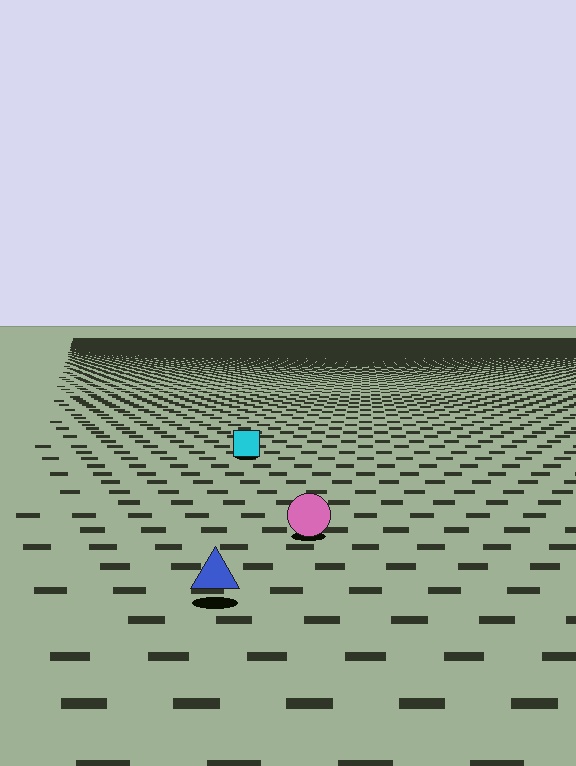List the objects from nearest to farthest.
From nearest to farthest: the blue triangle, the pink circle, the cyan square.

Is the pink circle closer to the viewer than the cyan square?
Yes. The pink circle is closer — you can tell from the texture gradient: the ground texture is coarser near it.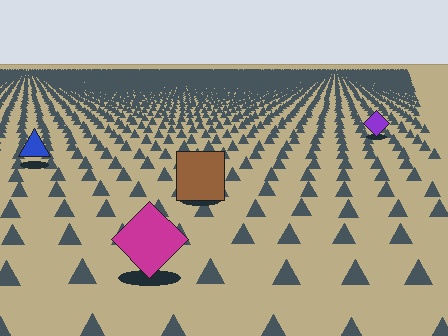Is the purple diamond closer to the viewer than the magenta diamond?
No. The magenta diamond is closer — you can tell from the texture gradient: the ground texture is coarser near it.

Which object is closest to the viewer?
The magenta diamond is closest. The texture marks near it are larger and more spread out.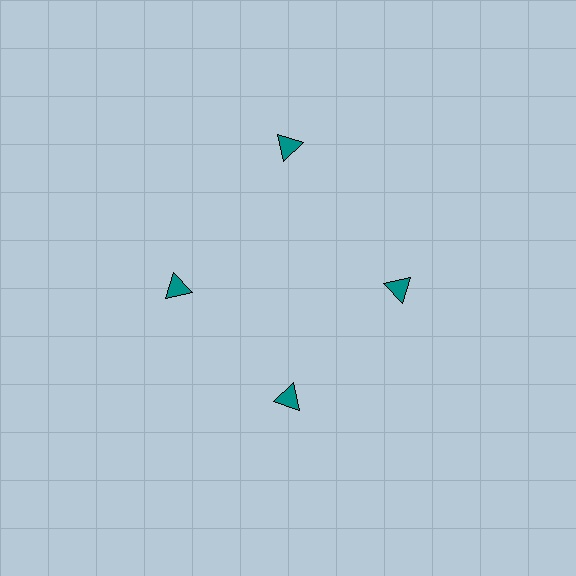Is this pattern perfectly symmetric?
No. The 4 teal triangles are arranged in a ring, but one element near the 12 o'clock position is pushed outward from the center, breaking the 4-fold rotational symmetry.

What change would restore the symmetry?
The symmetry would be restored by moving it inward, back onto the ring so that all 4 triangles sit at equal angles and equal distance from the center.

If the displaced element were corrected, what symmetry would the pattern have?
It would have 4-fold rotational symmetry — the pattern would map onto itself every 90 degrees.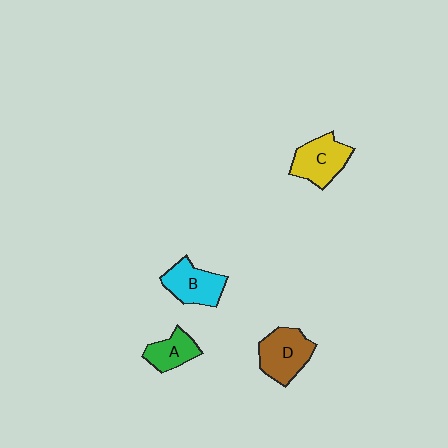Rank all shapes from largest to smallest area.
From largest to smallest: D (brown), C (yellow), B (cyan), A (green).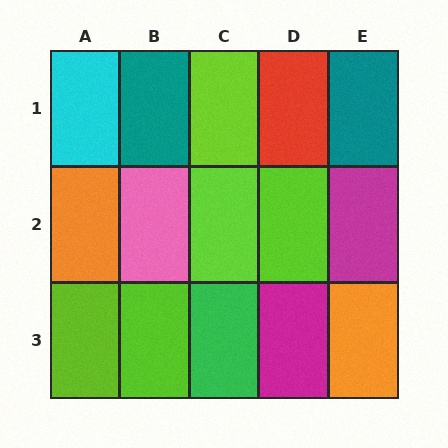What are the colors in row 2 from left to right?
Orange, pink, lime, lime, magenta.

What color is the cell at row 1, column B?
Teal.